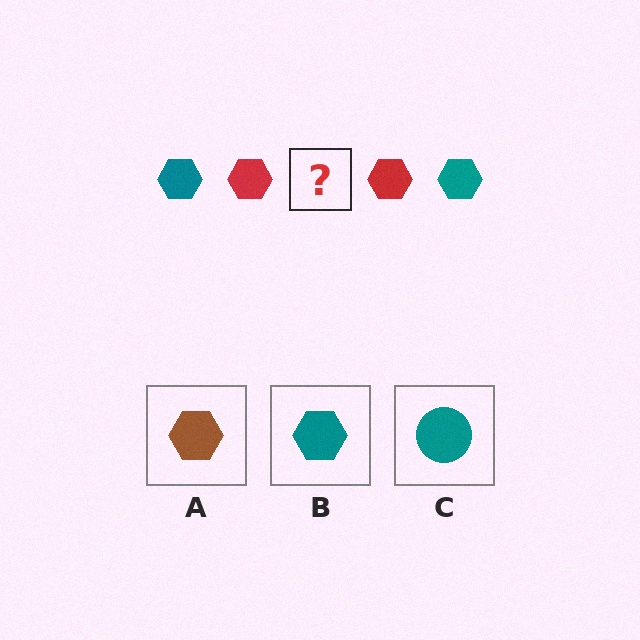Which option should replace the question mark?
Option B.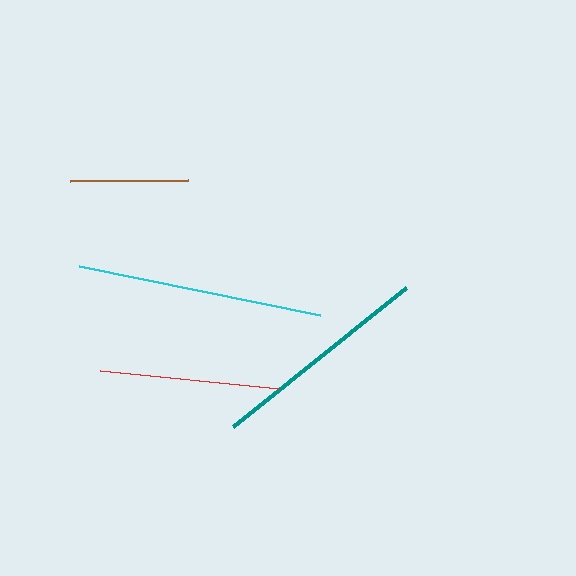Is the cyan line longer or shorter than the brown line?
The cyan line is longer than the brown line.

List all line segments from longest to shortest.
From longest to shortest: cyan, teal, red, brown.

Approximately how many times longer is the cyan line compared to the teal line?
The cyan line is approximately 1.1 times the length of the teal line.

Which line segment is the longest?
The cyan line is the longest at approximately 246 pixels.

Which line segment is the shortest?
The brown line is the shortest at approximately 118 pixels.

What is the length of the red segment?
The red segment is approximately 180 pixels long.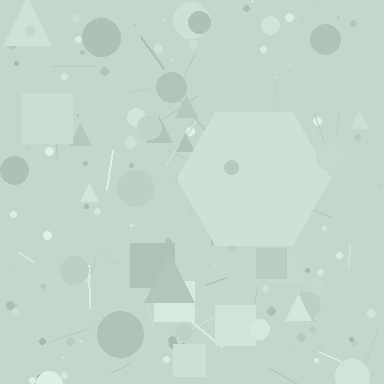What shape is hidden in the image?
A hexagon is hidden in the image.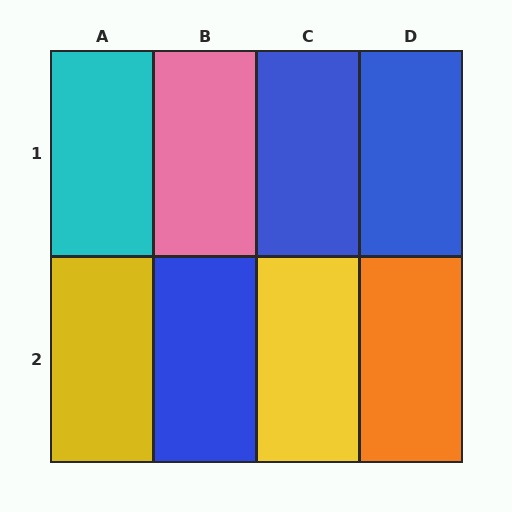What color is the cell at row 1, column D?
Blue.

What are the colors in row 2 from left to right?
Yellow, blue, yellow, orange.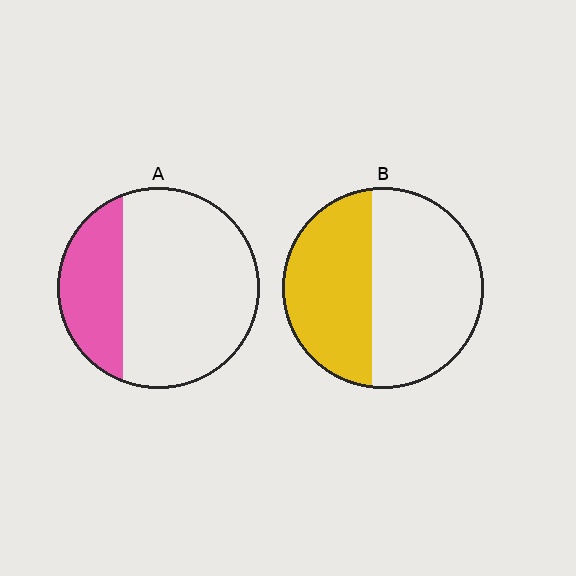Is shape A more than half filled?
No.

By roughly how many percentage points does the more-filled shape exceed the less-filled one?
By roughly 15 percentage points (B over A).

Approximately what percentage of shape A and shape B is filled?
A is approximately 30% and B is approximately 45%.